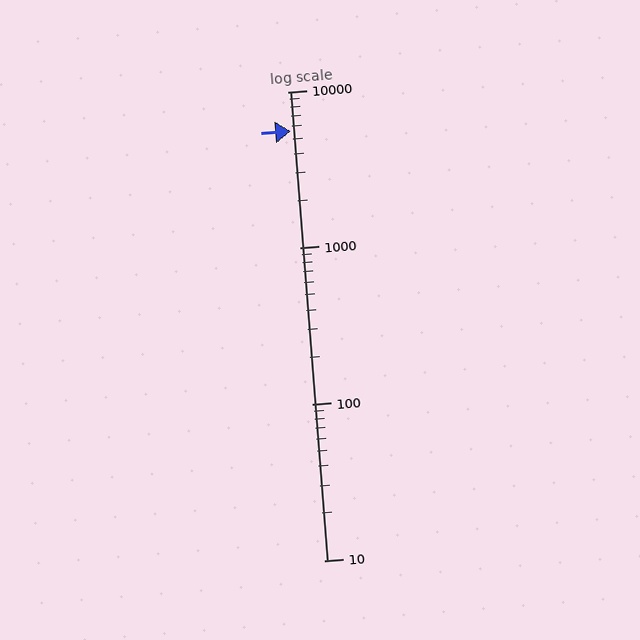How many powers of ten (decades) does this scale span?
The scale spans 3 decades, from 10 to 10000.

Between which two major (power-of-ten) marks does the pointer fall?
The pointer is between 1000 and 10000.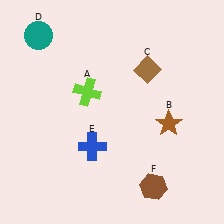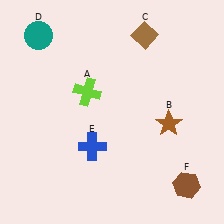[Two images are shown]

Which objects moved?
The objects that moved are: the brown diamond (C), the brown hexagon (F).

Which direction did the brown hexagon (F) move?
The brown hexagon (F) moved right.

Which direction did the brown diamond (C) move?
The brown diamond (C) moved up.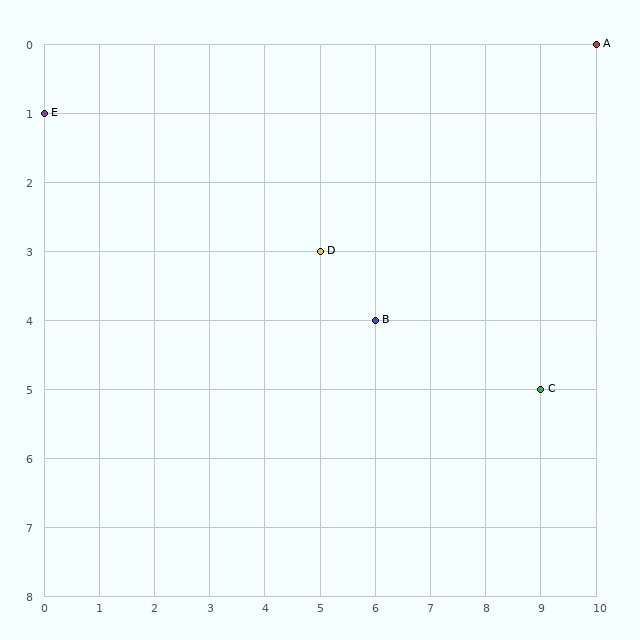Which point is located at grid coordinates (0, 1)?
Point E is at (0, 1).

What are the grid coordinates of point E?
Point E is at grid coordinates (0, 1).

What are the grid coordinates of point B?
Point B is at grid coordinates (6, 4).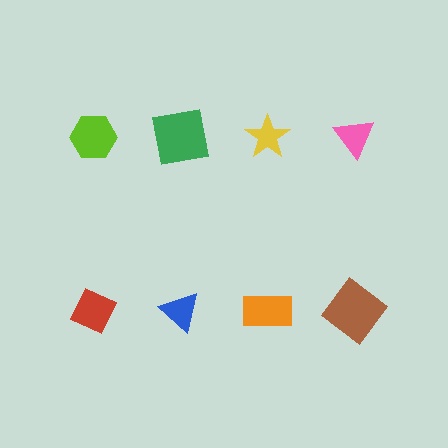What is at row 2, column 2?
A blue triangle.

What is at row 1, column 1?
A lime hexagon.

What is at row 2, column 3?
An orange rectangle.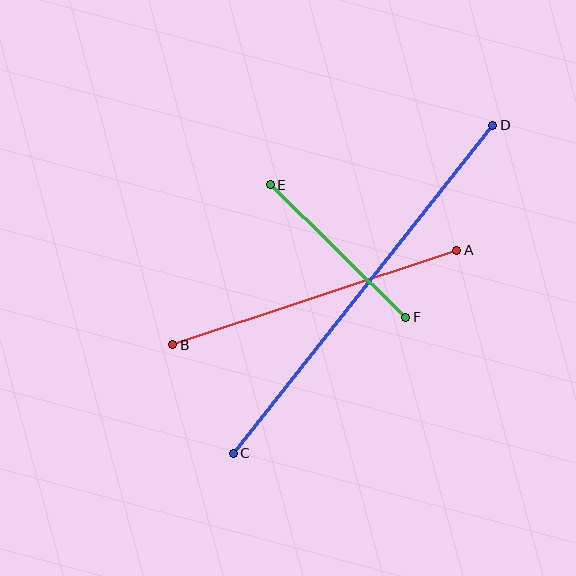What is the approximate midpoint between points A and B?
The midpoint is at approximately (315, 297) pixels.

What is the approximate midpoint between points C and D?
The midpoint is at approximately (363, 289) pixels.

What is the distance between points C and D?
The distance is approximately 418 pixels.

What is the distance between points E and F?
The distance is approximately 190 pixels.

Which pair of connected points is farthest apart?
Points C and D are farthest apart.